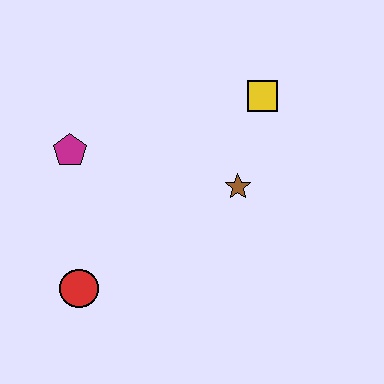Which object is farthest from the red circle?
The yellow square is farthest from the red circle.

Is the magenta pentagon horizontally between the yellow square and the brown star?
No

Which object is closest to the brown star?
The yellow square is closest to the brown star.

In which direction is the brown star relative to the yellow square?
The brown star is below the yellow square.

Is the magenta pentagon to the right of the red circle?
No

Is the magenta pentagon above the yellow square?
No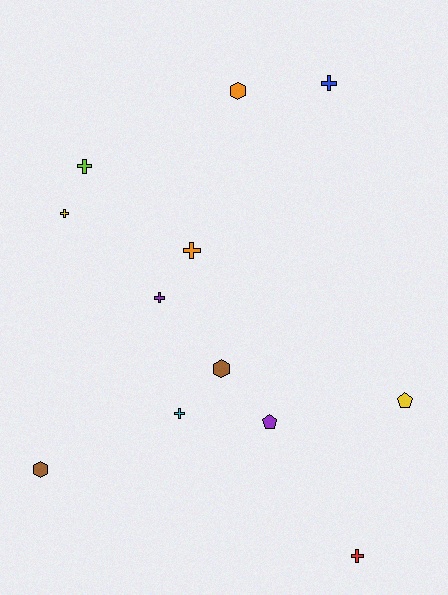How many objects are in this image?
There are 12 objects.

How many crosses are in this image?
There are 7 crosses.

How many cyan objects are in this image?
There is 1 cyan object.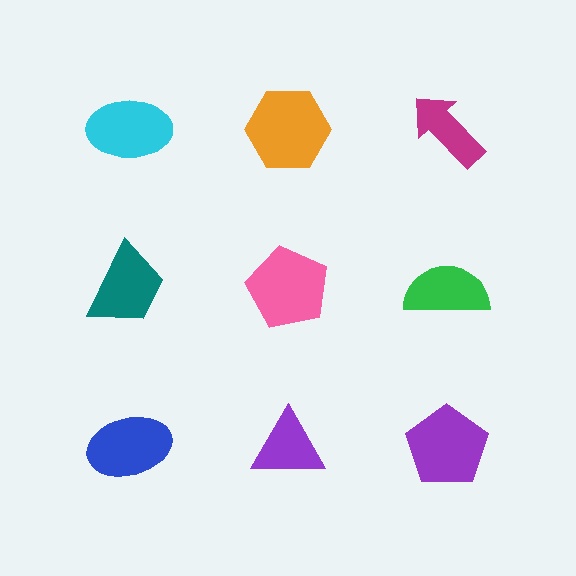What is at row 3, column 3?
A purple pentagon.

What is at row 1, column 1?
A cyan ellipse.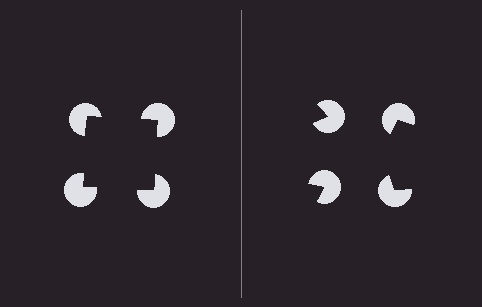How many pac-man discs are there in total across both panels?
8 — 4 on each side.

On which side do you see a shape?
An illusory square appears on the left side. On the right side the wedge cuts are rotated, so no coherent shape forms.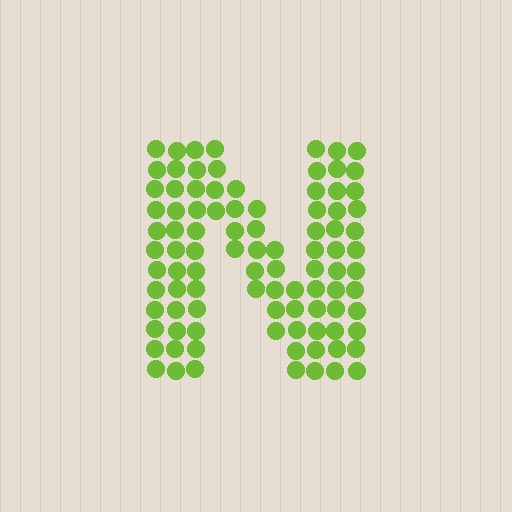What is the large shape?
The large shape is the letter N.